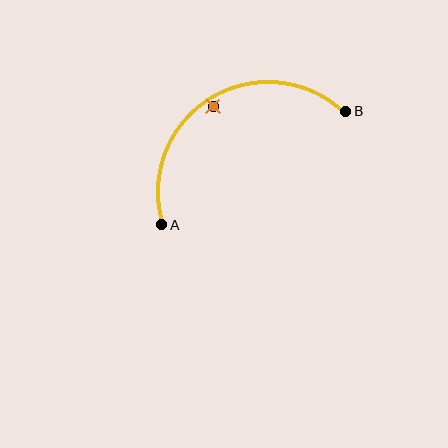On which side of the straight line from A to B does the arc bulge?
The arc bulges above the straight line connecting A and B.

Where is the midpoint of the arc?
The arc midpoint is the point on the curve farthest from the straight line joining A and B. It sits above that line.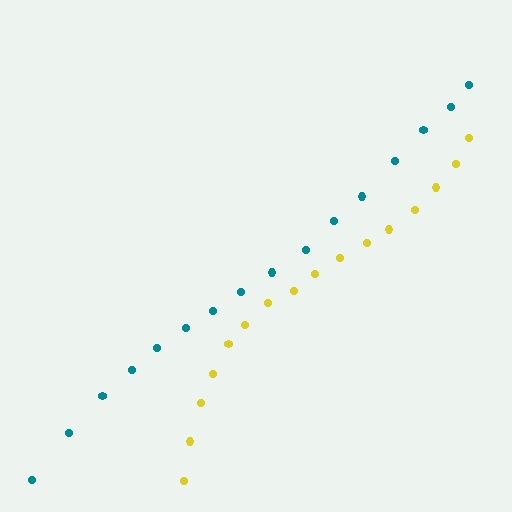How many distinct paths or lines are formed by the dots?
There are 2 distinct paths.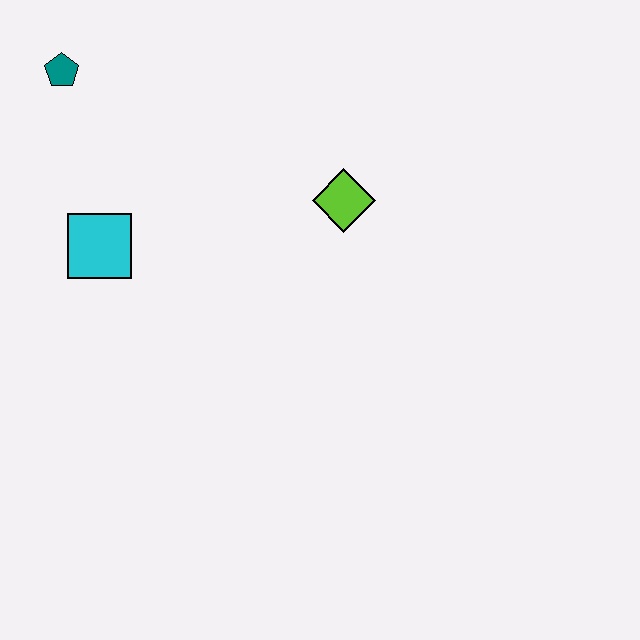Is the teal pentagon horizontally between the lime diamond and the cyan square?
No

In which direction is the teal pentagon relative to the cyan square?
The teal pentagon is above the cyan square.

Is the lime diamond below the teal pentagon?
Yes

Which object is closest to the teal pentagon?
The cyan square is closest to the teal pentagon.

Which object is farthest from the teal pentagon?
The lime diamond is farthest from the teal pentagon.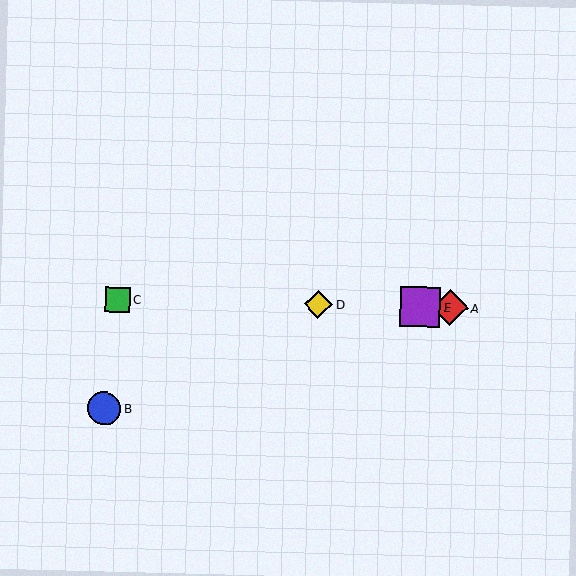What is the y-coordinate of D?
Object D is at y≈304.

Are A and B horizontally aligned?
No, A is at y≈308 and B is at y≈409.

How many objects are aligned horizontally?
4 objects (A, C, D, E) are aligned horizontally.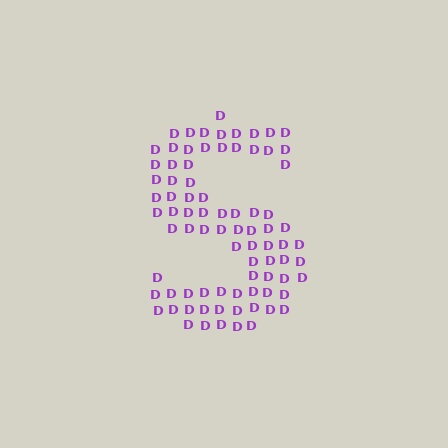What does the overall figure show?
The overall figure shows the letter S.